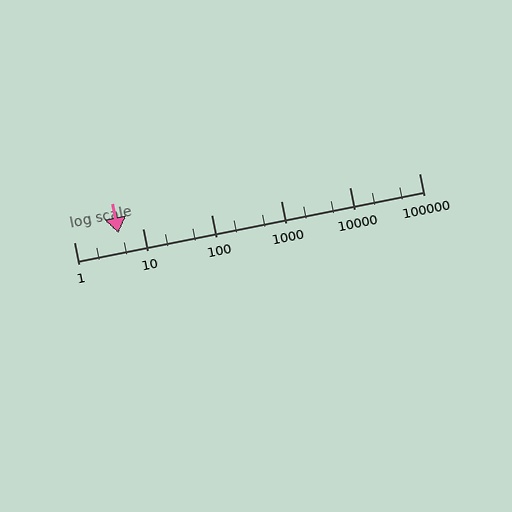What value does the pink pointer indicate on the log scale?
The pointer indicates approximately 4.4.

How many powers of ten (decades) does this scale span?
The scale spans 5 decades, from 1 to 100000.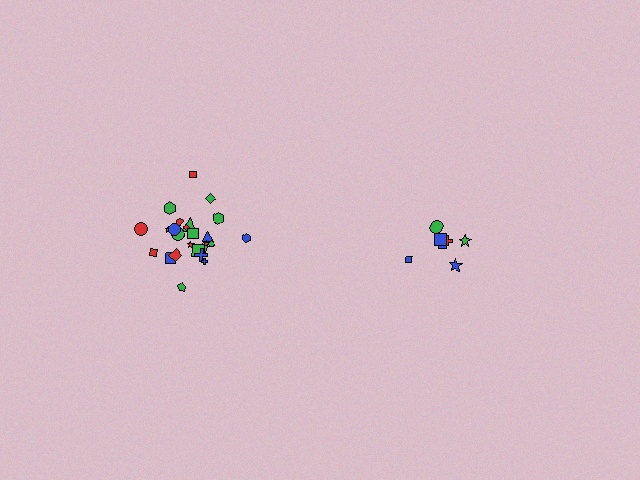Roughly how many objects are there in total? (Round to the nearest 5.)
Roughly 30 objects in total.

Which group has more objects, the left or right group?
The left group.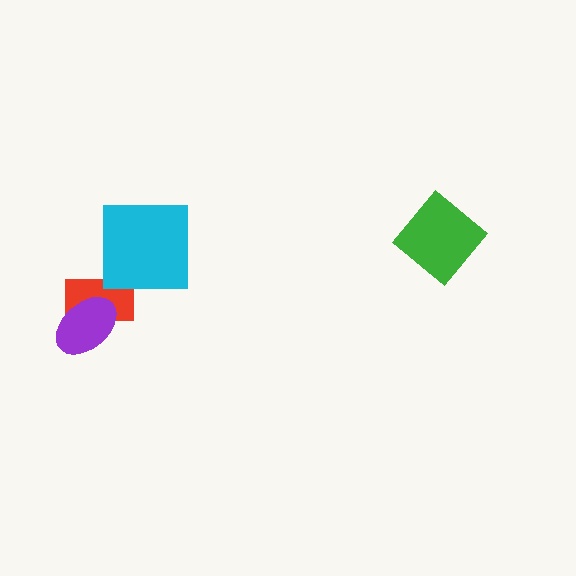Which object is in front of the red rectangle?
The purple ellipse is in front of the red rectangle.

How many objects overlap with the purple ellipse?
1 object overlaps with the purple ellipse.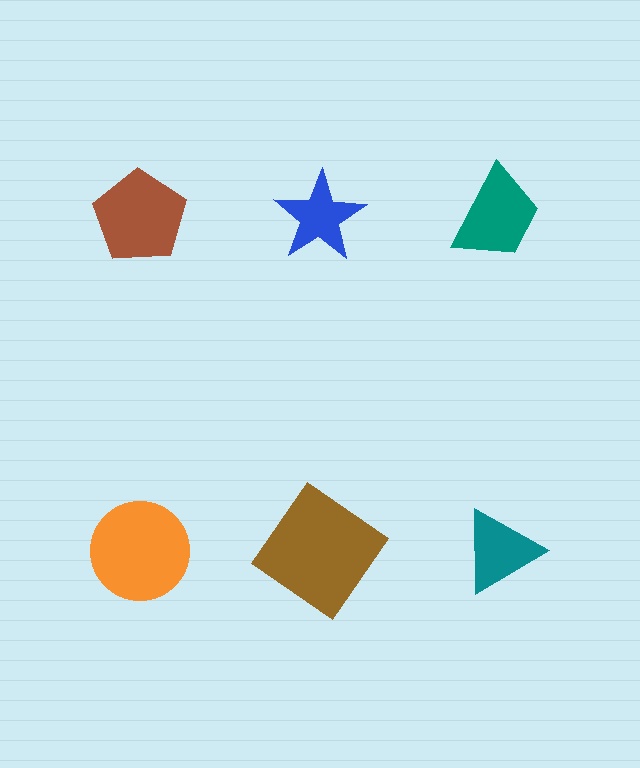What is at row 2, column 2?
A brown diamond.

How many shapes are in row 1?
3 shapes.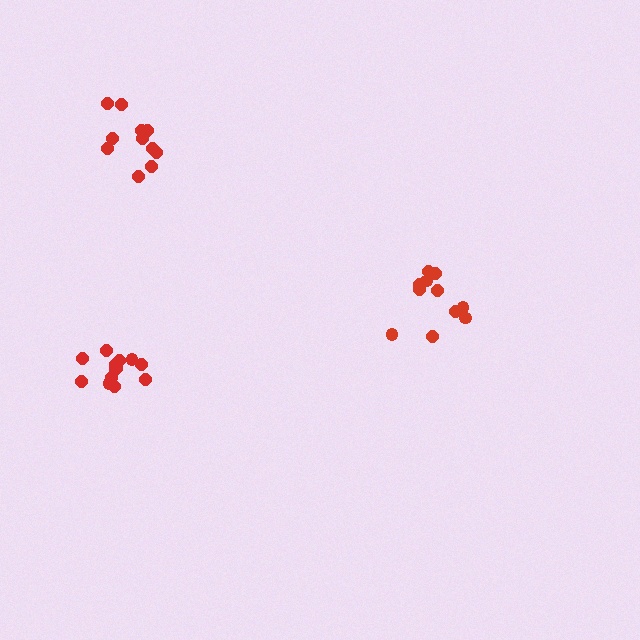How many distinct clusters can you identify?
There are 3 distinct clusters.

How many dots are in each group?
Group 1: 13 dots, Group 2: 11 dots, Group 3: 11 dots (35 total).